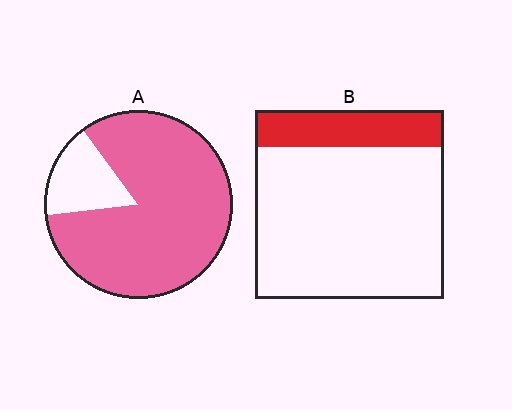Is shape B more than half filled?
No.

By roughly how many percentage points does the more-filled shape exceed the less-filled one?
By roughly 65 percentage points (A over B).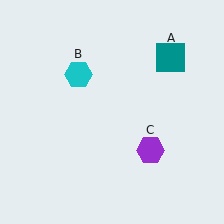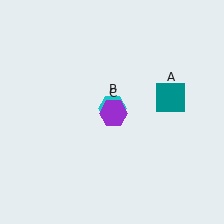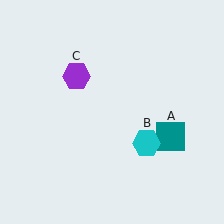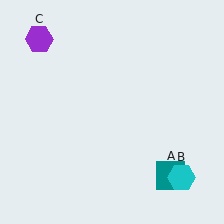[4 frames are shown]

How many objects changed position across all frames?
3 objects changed position: teal square (object A), cyan hexagon (object B), purple hexagon (object C).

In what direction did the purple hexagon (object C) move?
The purple hexagon (object C) moved up and to the left.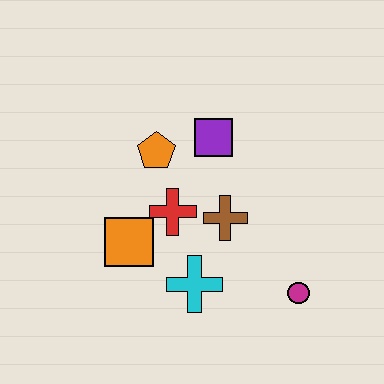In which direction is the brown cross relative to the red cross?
The brown cross is to the right of the red cross.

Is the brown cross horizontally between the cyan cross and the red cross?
No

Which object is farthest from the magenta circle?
The orange pentagon is farthest from the magenta circle.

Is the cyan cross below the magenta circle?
No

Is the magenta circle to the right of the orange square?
Yes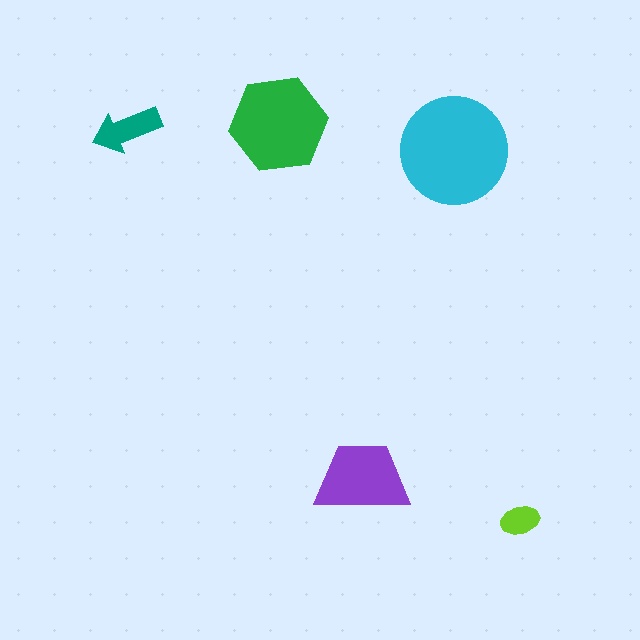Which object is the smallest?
The lime ellipse.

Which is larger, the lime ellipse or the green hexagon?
The green hexagon.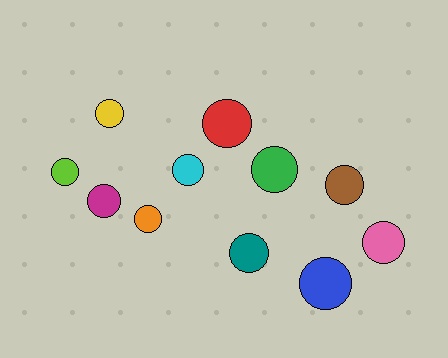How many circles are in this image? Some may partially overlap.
There are 11 circles.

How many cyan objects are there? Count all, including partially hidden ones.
There is 1 cyan object.